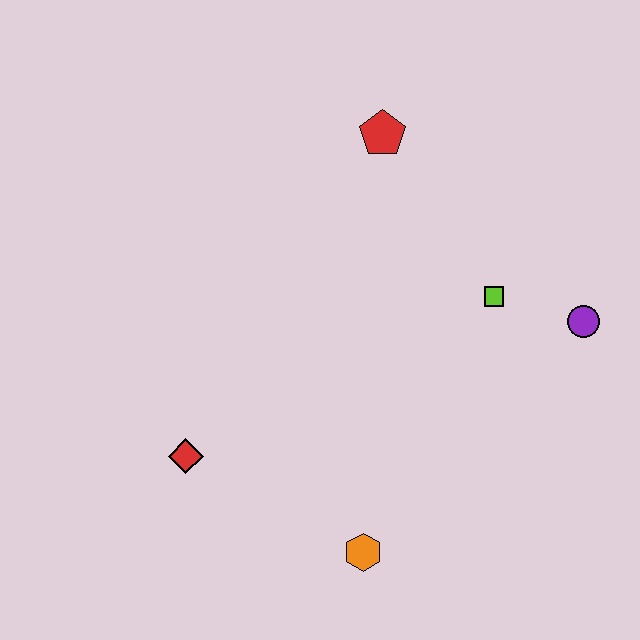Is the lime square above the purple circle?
Yes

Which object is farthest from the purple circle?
The red diamond is farthest from the purple circle.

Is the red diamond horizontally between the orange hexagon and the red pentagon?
No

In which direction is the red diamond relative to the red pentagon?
The red diamond is below the red pentagon.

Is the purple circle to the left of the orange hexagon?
No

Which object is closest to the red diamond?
The orange hexagon is closest to the red diamond.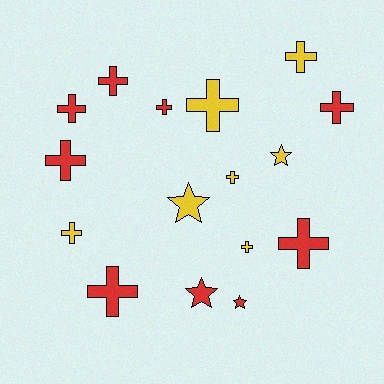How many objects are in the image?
There are 16 objects.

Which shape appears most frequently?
Cross, with 12 objects.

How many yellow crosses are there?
There are 5 yellow crosses.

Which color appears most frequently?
Red, with 9 objects.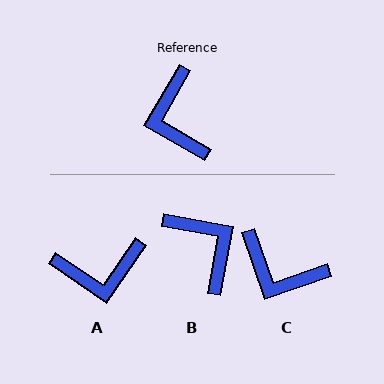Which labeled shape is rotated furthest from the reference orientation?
B, about 160 degrees away.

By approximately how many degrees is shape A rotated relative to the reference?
Approximately 86 degrees counter-clockwise.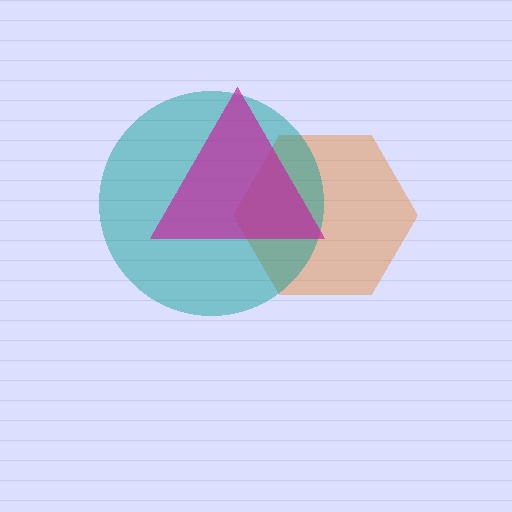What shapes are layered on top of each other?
The layered shapes are: an orange hexagon, a teal circle, a magenta triangle.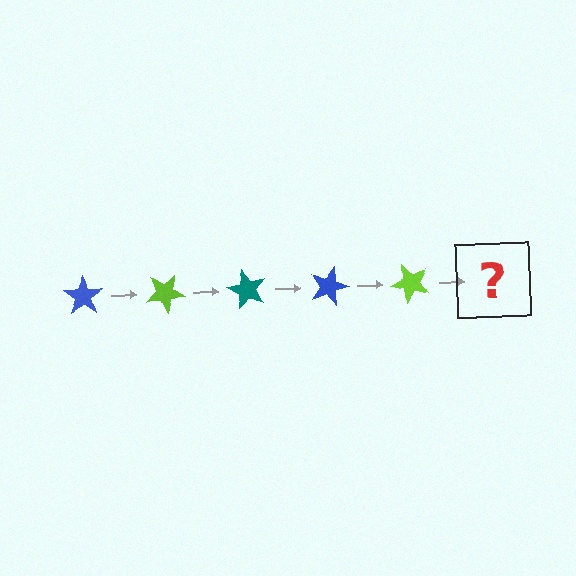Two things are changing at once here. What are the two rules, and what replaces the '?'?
The two rules are that it rotates 30 degrees each step and the color cycles through blue, lime, and teal. The '?' should be a teal star, rotated 150 degrees from the start.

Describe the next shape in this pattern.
It should be a teal star, rotated 150 degrees from the start.